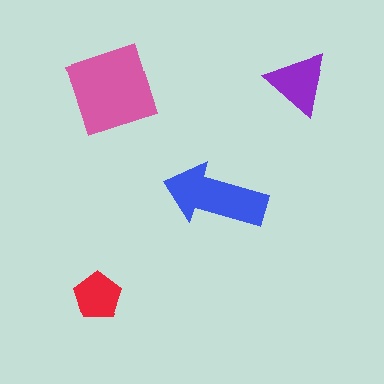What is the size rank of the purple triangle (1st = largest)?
3rd.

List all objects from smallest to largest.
The red pentagon, the purple triangle, the blue arrow, the pink square.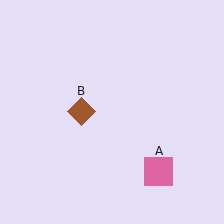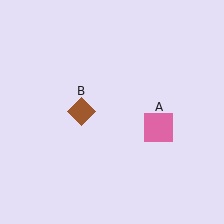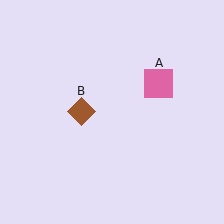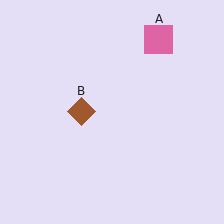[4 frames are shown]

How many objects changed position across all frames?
1 object changed position: pink square (object A).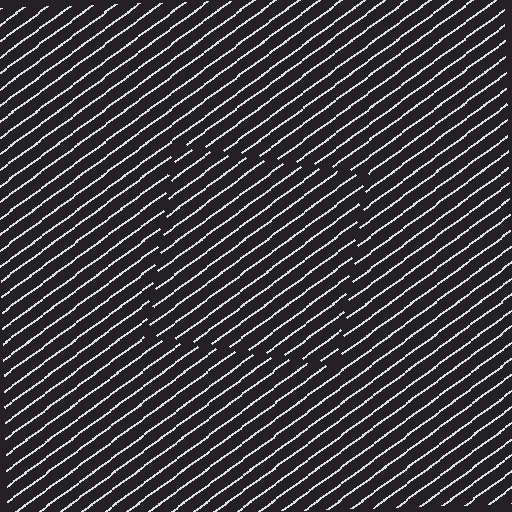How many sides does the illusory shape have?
4 sides — the line-ends trace a square.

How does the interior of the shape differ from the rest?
The interior of the shape contains the same grating, shifted by half a period — the contour is defined by the phase discontinuity where line-ends from the inner and outer gratings abut.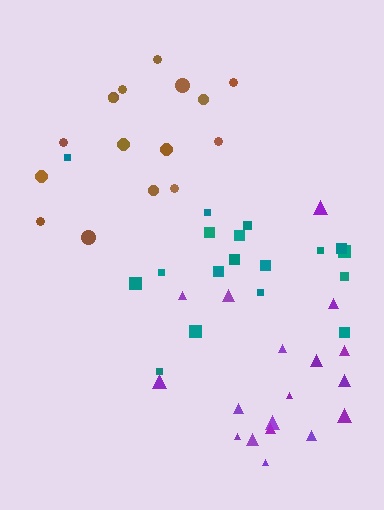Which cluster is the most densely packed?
Purple.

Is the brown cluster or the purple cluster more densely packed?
Purple.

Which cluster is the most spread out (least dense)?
Brown.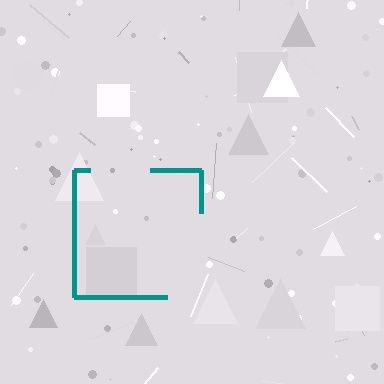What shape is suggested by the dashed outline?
The dashed outline suggests a square.